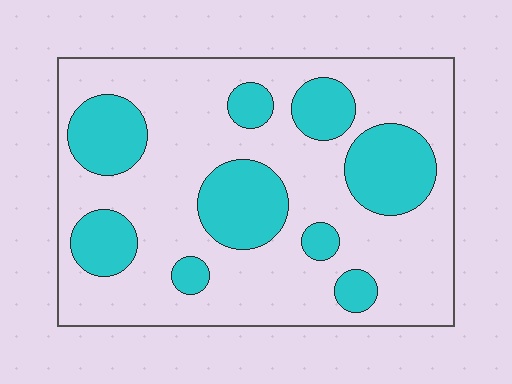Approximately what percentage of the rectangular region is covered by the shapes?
Approximately 30%.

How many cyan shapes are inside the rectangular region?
9.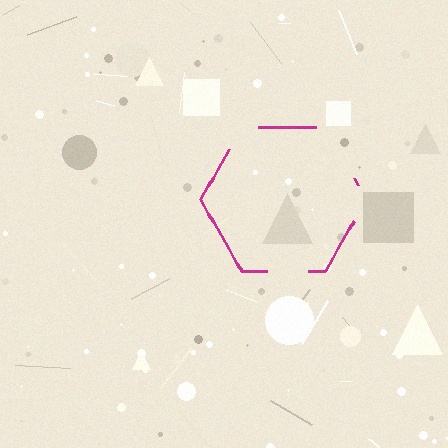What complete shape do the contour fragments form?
The contour fragments form a hexagon.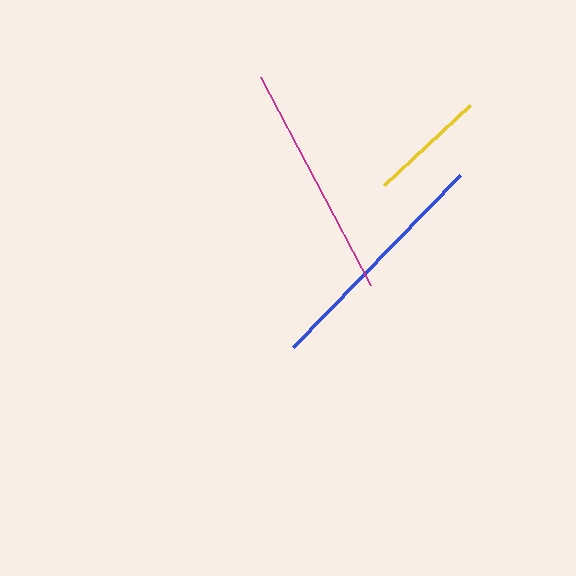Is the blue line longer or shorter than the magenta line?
The blue line is longer than the magenta line.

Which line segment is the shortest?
The yellow line is the shortest at approximately 117 pixels.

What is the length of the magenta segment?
The magenta segment is approximately 235 pixels long.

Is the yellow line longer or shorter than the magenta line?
The magenta line is longer than the yellow line.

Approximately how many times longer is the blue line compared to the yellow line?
The blue line is approximately 2.0 times the length of the yellow line.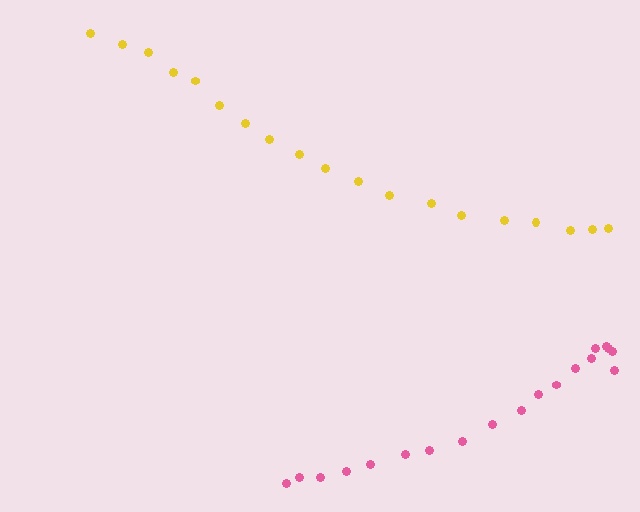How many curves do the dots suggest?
There are 2 distinct paths.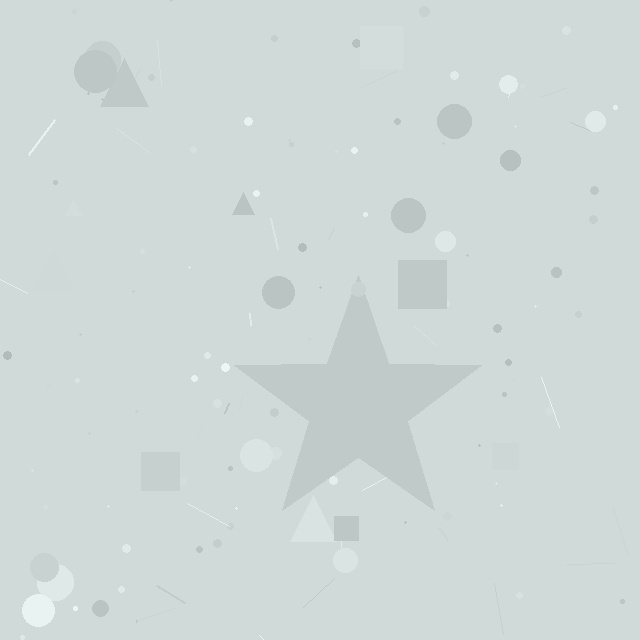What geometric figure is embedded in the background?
A star is embedded in the background.